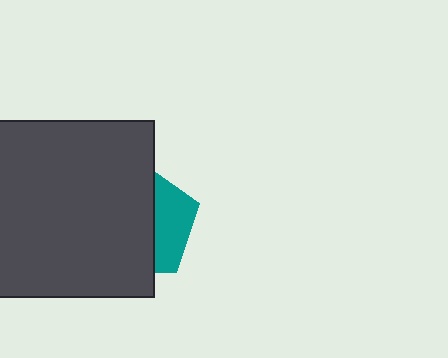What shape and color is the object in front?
The object in front is a dark gray rectangle.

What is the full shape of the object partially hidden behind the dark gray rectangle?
The partially hidden object is a teal pentagon.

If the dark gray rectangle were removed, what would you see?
You would see the complete teal pentagon.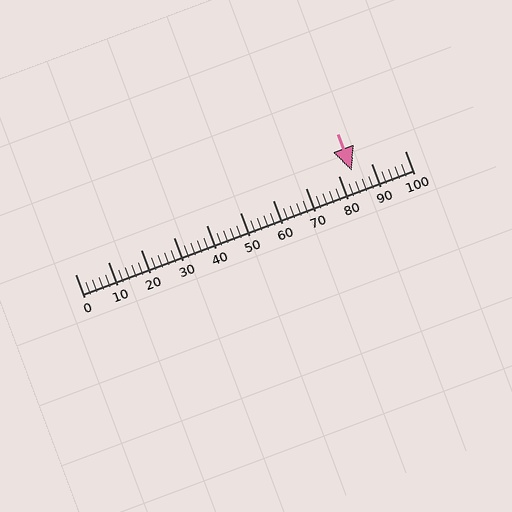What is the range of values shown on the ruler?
The ruler shows values from 0 to 100.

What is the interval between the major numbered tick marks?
The major tick marks are spaced 10 units apart.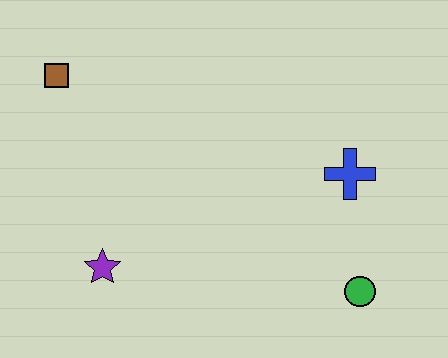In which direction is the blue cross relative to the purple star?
The blue cross is to the right of the purple star.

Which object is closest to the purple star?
The brown square is closest to the purple star.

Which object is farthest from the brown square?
The green circle is farthest from the brown square.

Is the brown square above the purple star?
Yes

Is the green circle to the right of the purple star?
Yes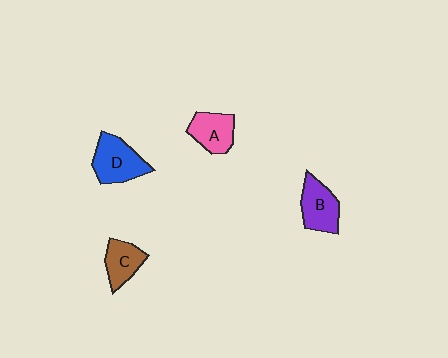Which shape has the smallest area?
Shape C (brown).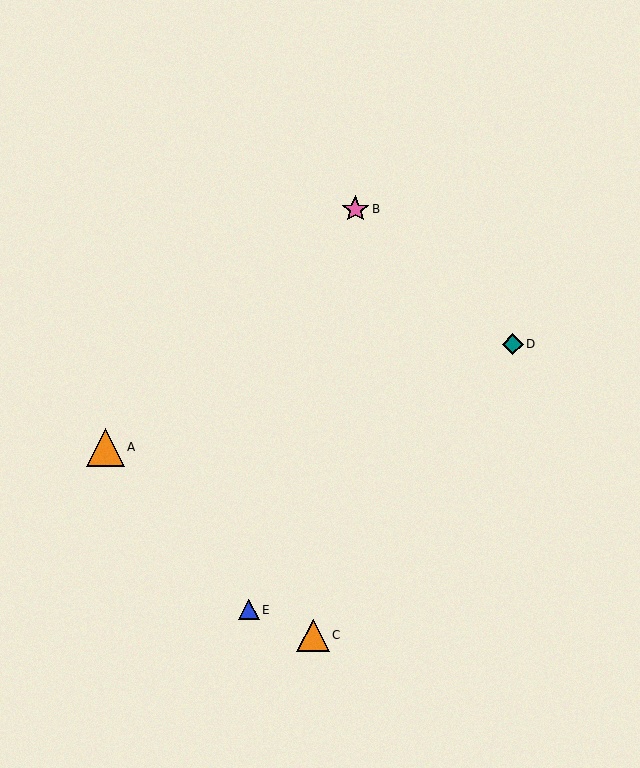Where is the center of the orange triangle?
The center of the orange triangle is at (313, 635).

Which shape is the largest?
The orange triangle (labeled A) is the largest.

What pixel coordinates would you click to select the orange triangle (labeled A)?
Click at (106, 447) to select the orange triangle A.